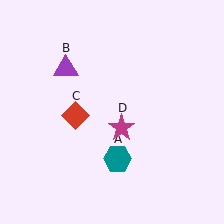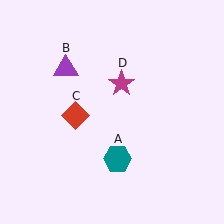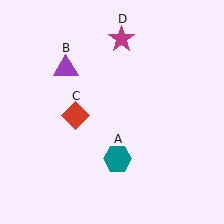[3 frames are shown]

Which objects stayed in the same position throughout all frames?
Teal hexagon (object A) and purple triangle (object B) and red diamond (object C) remained stationary.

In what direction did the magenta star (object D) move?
The magenta star (object D) moved up.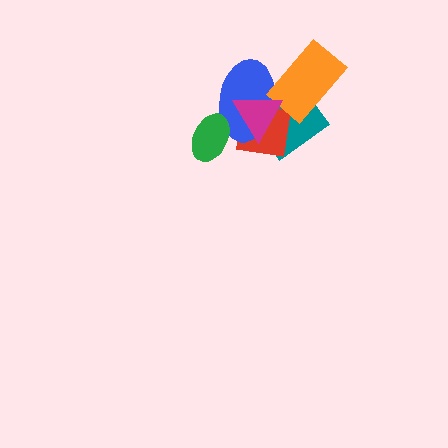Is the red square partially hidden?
Yes, it is partially covered by another shape.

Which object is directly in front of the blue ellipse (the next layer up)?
The orange rectangle is directly in front of the blue ellipse.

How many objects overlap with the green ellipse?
1 object overlaps with the green ellipse.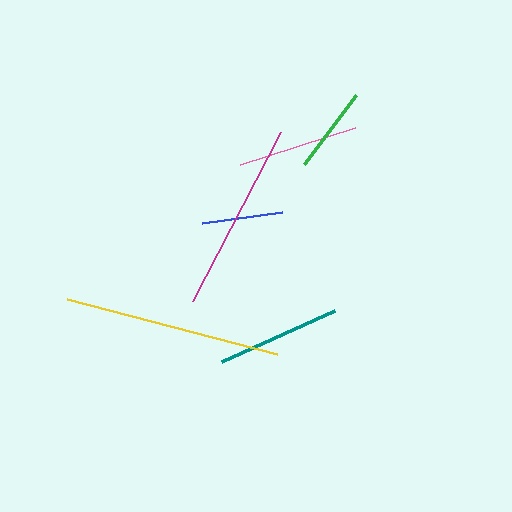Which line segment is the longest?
The yellow line is the longest at approximately 217 pixels.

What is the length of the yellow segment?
The yellow segment is approximately 217 pixels long.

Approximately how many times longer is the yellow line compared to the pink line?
The yellow line is approximately 1.8 times the length of the pink line.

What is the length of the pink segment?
The pink segment is approximately 121 pixels long.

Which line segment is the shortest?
The blue line is the shortest at approximately 80 pixels.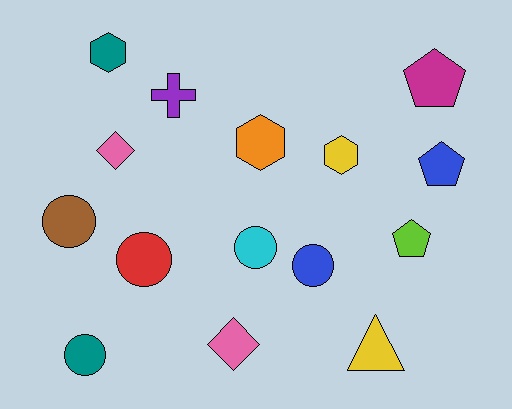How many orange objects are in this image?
There is 1 orange object.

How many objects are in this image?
There are 15 objects.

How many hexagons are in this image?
There are 3 hexagons.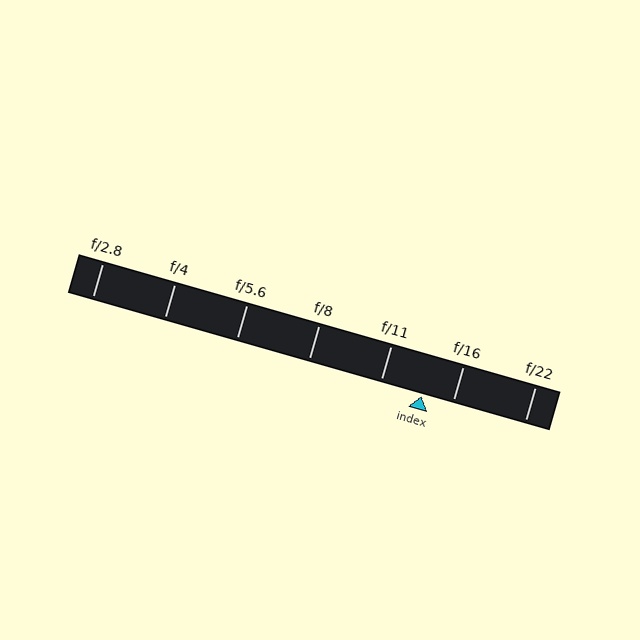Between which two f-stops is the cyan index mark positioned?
The index mark is between f/11 and f/16.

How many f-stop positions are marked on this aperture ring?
There are 7 f-stop positions marked.